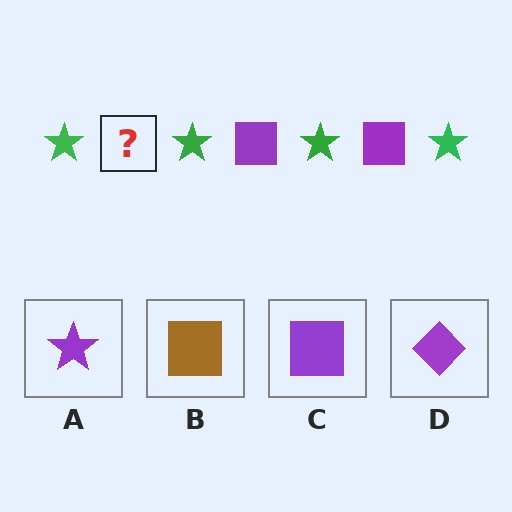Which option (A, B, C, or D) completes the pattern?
C.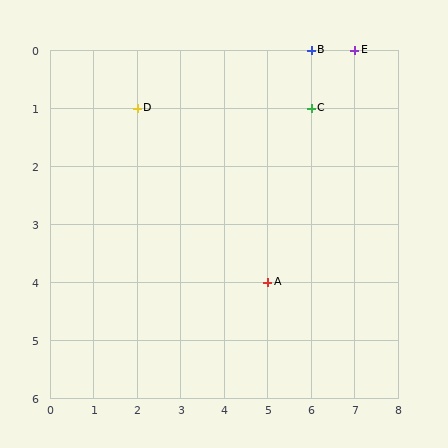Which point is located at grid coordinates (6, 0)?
Point B is at (6, 0).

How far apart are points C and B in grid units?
Points C and B are 1 row apart.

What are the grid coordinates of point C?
Point C is at grid coordinates (6, 1).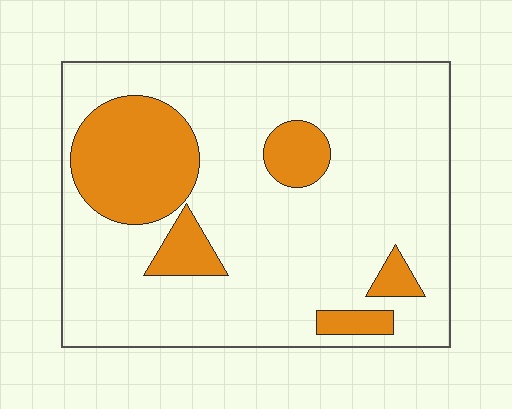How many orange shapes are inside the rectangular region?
5.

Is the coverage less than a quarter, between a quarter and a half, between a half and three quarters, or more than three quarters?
Less than a quarter.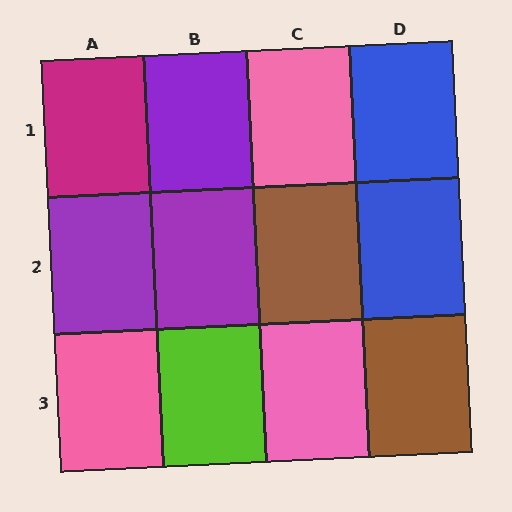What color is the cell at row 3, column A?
Pink.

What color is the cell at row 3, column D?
Brown.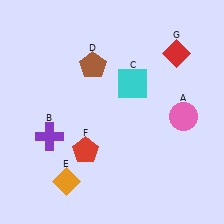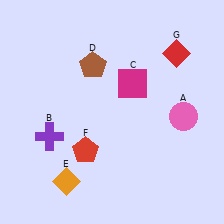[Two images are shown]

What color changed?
The square (C) changed from cyan in Image 1 to magenta in Image 2.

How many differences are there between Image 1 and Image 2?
There is 1 difference between the two images.